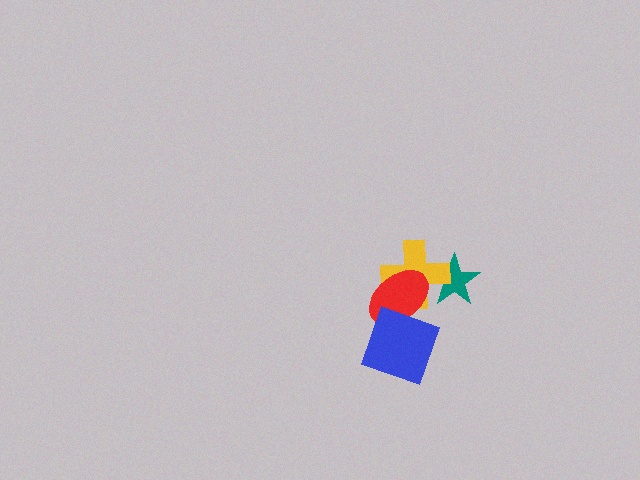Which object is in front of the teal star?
The yellow cross is in front of the teal star.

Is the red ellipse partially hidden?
Yes, it is partially covered by another shape.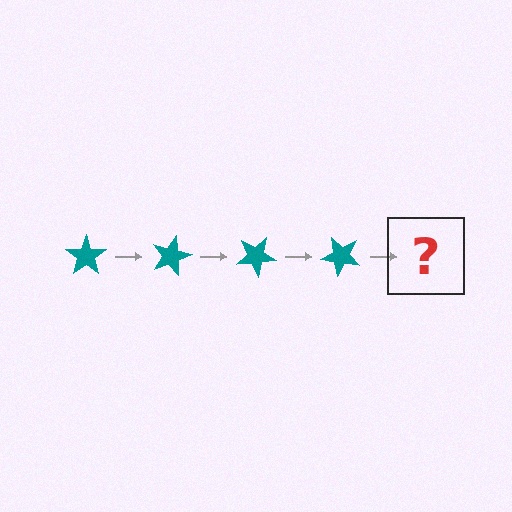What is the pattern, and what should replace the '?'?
The pattern is that the star rotates 15 degrees each step. The '?' should be a teal star rotated 60 degrees.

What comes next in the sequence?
The next element should be a teal star rotated 60 degrees.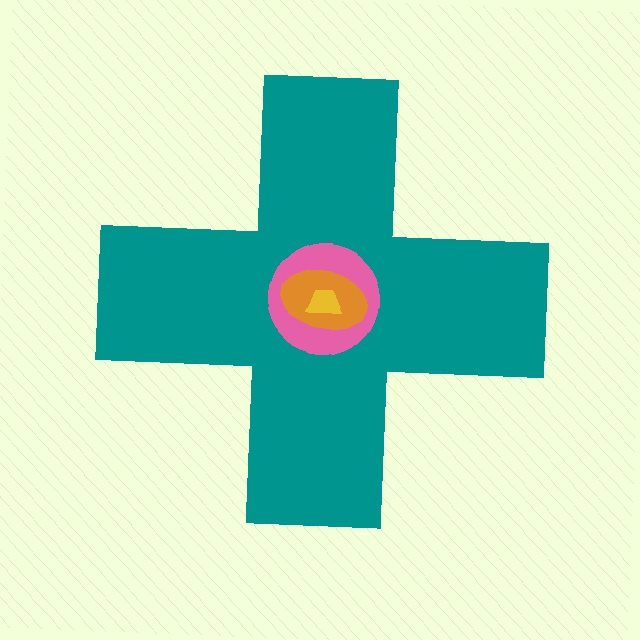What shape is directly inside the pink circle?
The orange ellipse.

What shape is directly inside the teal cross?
The pink circle.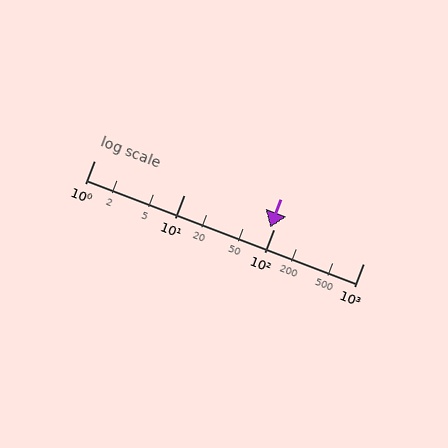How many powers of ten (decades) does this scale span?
The scale spans 3 decades, from 1 to 1000.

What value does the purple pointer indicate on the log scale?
The pointer indicates approximately 91.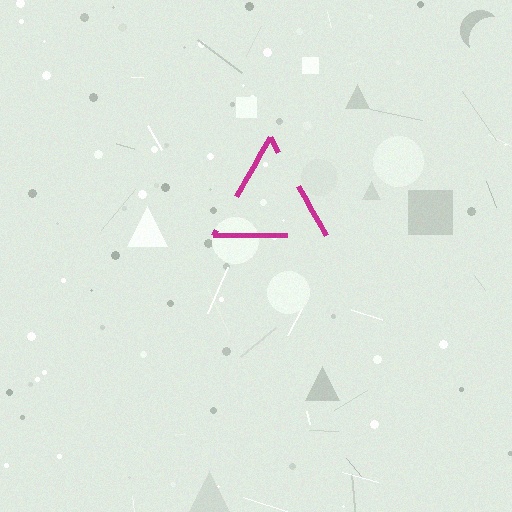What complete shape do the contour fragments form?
The contour fragments form a triangle.